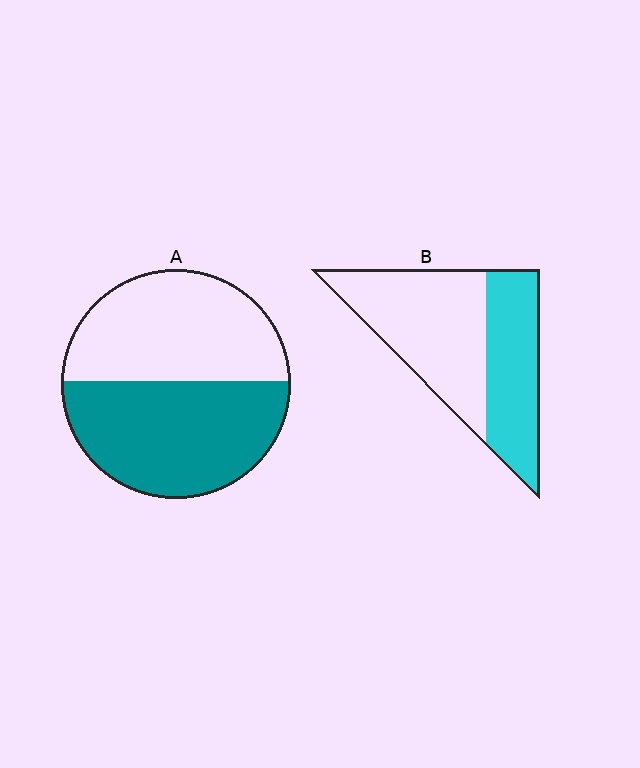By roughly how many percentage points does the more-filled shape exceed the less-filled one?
By roughly 10 percentage points (A over B).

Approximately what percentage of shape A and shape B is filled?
A is approximately 50% and B is approximately 40%.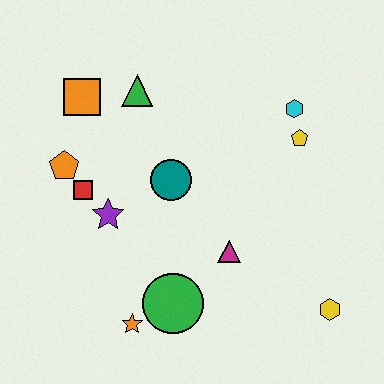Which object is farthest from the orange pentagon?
The yellow hexagon is farthest from the orange pentagon.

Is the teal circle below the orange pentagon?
Yes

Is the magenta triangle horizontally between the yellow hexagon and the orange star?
Yes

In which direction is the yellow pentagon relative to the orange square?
The yellow pentagon is to the right of the orange square.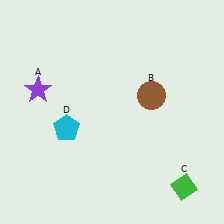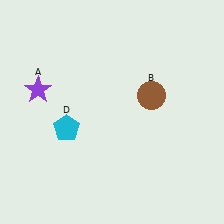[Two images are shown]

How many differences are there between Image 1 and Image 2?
There is 1 difference between the two images.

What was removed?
The green diamond (C) was removed in Image 2.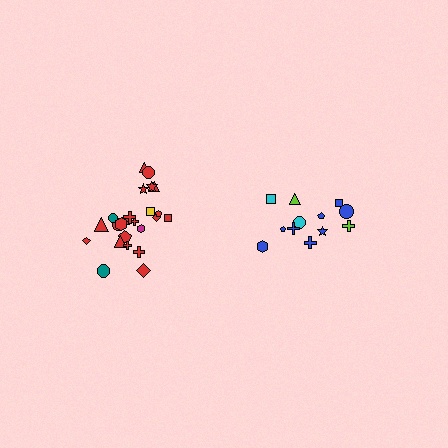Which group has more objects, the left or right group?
The left group.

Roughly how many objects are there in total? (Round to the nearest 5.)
Roughly 35 objects in total.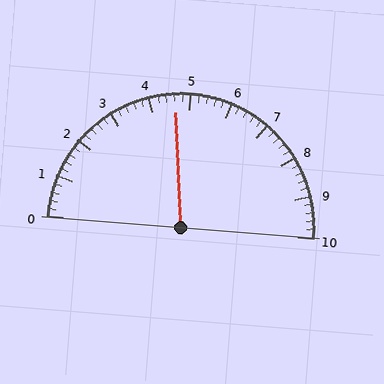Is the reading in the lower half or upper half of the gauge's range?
The reading is in the lower half of the range (0 to 10).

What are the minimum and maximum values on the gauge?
The gauge ranges from 0 to 10.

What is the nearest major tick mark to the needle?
The nearest major tick mark is 5.